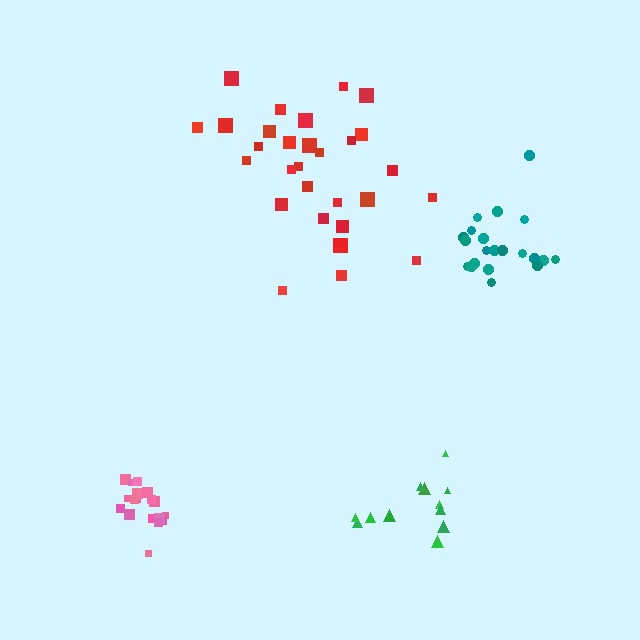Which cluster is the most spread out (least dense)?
Red.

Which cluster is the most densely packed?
Pink.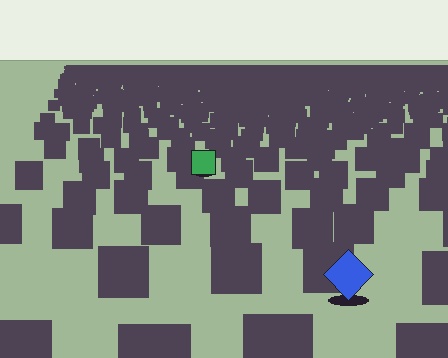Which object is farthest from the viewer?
The green square is farthest from the viewer. It appears smaller and the ground texture around it is denser.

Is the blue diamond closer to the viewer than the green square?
Yes. The blue diamond is closer — you can tell from the texture gradient: the ground texture is coarser near it.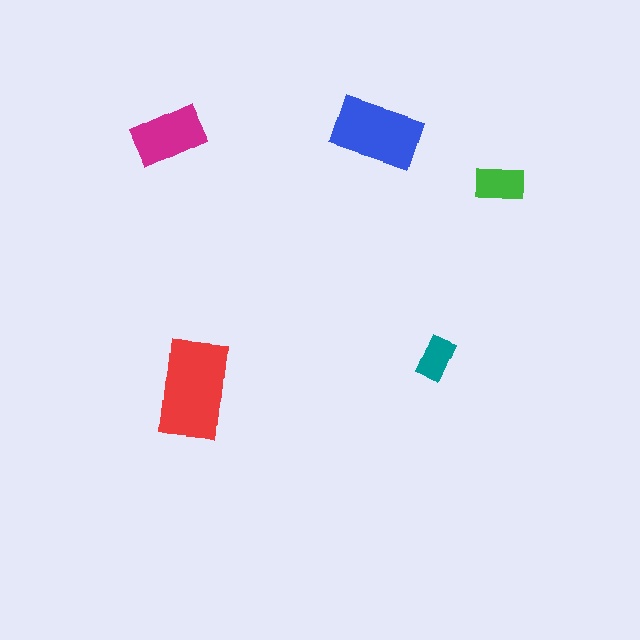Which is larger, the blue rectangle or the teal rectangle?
The blue one.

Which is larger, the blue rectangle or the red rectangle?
The red one.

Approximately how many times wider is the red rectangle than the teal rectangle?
About 2 times wider.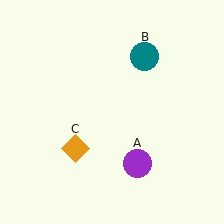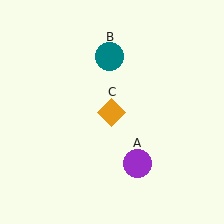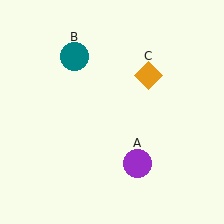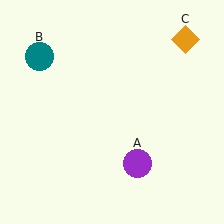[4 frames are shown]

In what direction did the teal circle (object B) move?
The teal circle (object B) moved left.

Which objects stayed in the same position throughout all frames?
Purple circle (object A) remained stationary.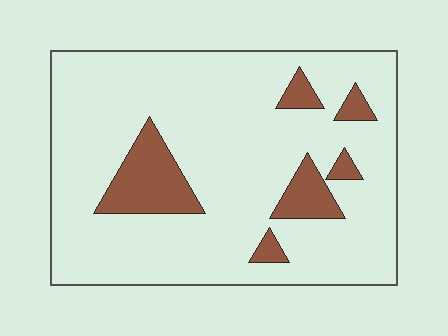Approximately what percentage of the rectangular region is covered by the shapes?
Approximately 15%.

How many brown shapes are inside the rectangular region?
6.